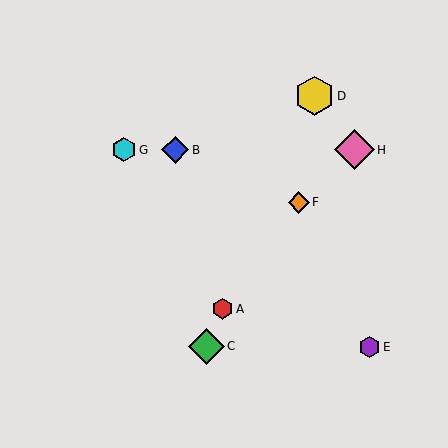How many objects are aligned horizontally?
3 objects (B, G, H) are aligned horizontally.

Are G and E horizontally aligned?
No, G is at y≈150 and E is at y≈347.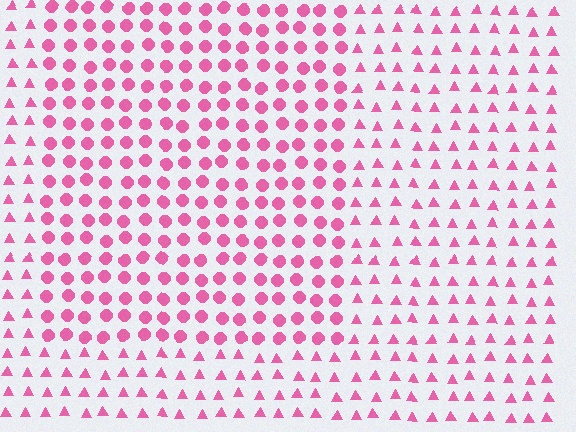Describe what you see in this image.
The image is filled with small pink elements arranged in a uniform grid. A rectangle-shaped region contains circles, while the surrounding area contains triangles. The boundary is defined purely by the change in element shape.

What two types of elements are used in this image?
The image uses circles inside the rectangle region and triangles outside it.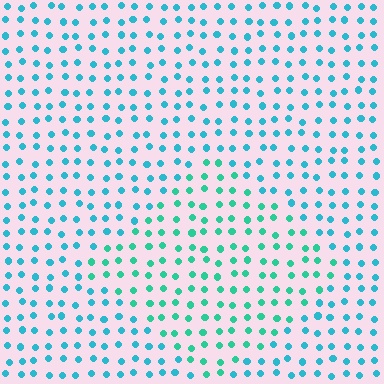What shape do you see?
I see a diamond.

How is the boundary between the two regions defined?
The boundary is defined purely by a slight shift in hue (about 27 degrees). Spacing, size, and orientation are identical on both sides.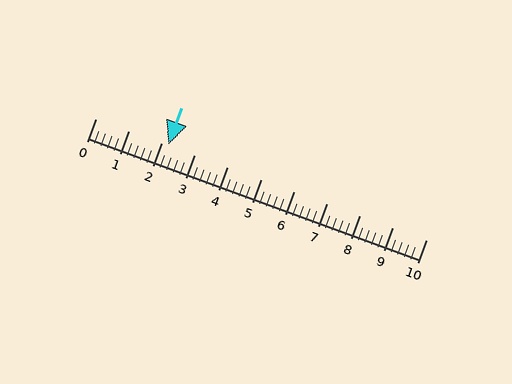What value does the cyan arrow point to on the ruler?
The cyan arrow points to approximately 2.2.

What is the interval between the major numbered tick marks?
The major tick marks are spaced 1 units apart.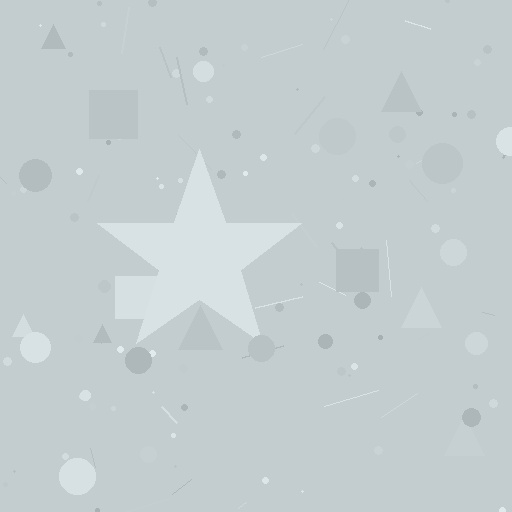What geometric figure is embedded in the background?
A star is embedded in the background.